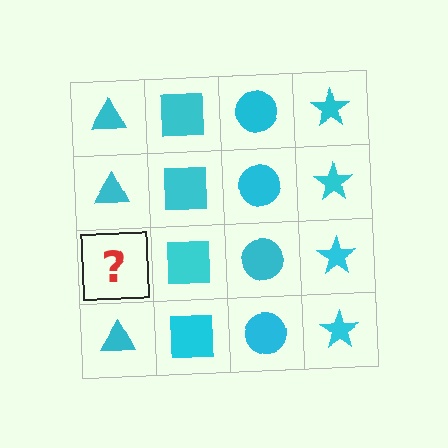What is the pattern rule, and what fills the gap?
The rule is that each column has a consistent shape. The gap should be filled with a cyan triangle.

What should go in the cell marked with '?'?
The missing cell should contain a cyan triangle.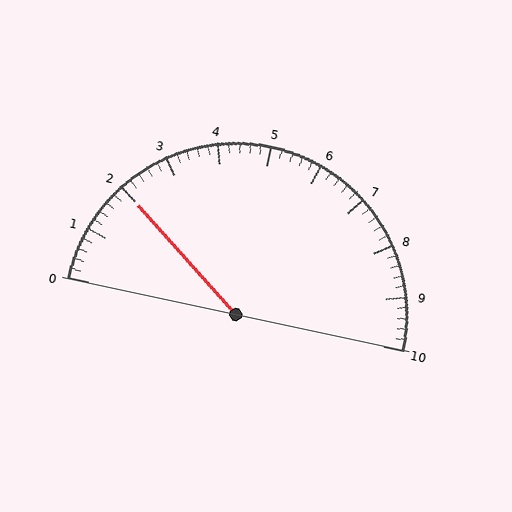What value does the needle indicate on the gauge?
The needle indicates approximately 2.0.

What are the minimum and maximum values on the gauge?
The gauge ranges from 0 to 10.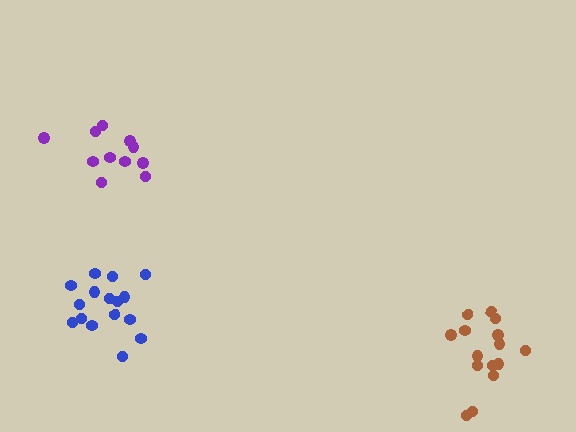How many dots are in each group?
Group 1: 15 dots, Group 2: 16 dots, Group 3: 11 dots (42 total).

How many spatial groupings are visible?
There are 3 spatial groupings.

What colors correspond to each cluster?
The clusters are colored: brown, blue, purple.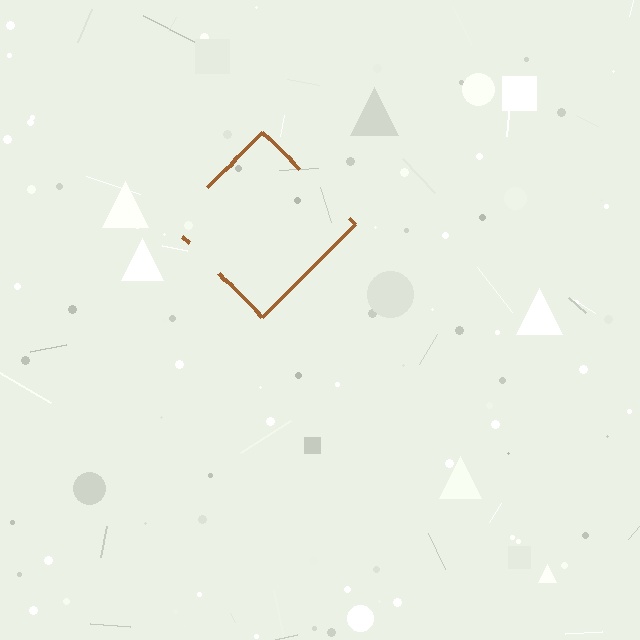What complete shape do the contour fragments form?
The contour fragments form a diamond.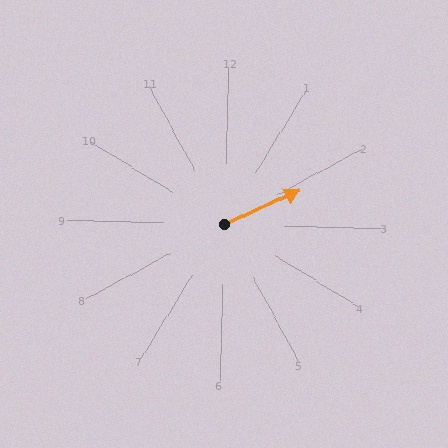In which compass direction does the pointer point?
Northeast.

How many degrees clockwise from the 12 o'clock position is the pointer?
Approximately 64 degrees.